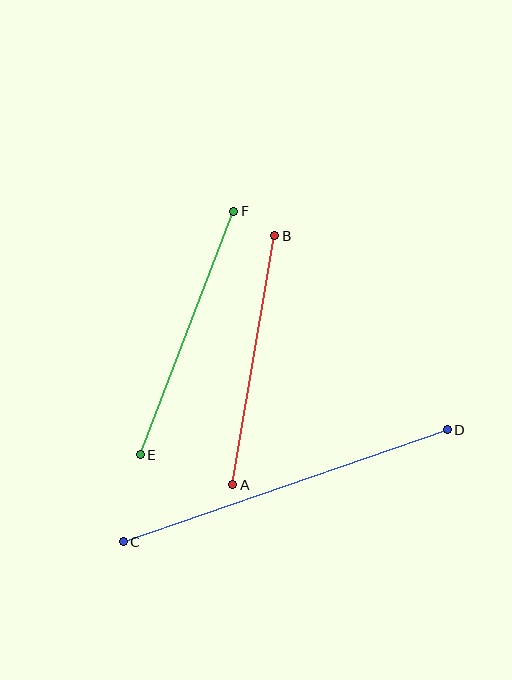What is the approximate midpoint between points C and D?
The midpoint is at approximately (285, 486) pixels.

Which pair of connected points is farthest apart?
Points C and D are farthest apart.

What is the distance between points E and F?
The distance is approximately 261 pixels.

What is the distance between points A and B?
The distance is approximately 252 pixels.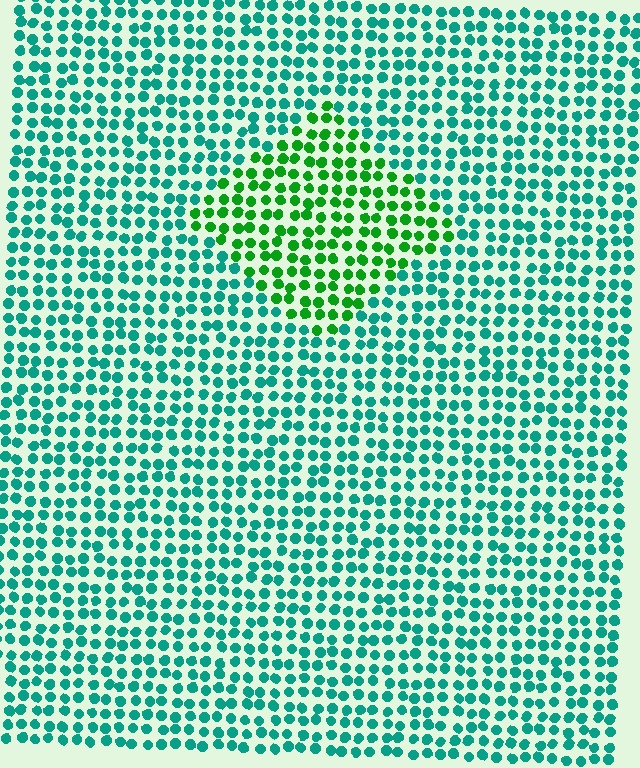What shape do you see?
I see a diamond.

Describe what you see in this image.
The image is filled with small teal elements in a uniform arrangement. A diamond-shaped region is visible where the elements are tinted to a slightly different hue, forming a subtle color boundary.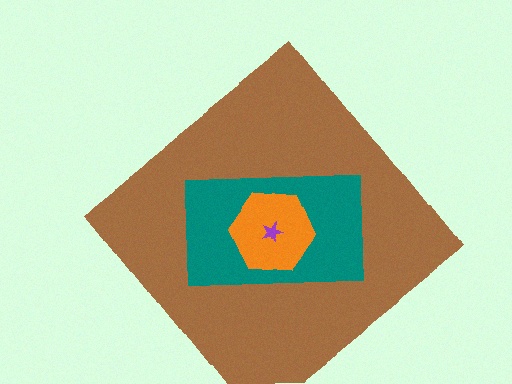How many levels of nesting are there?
4.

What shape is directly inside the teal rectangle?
The orange hexagon.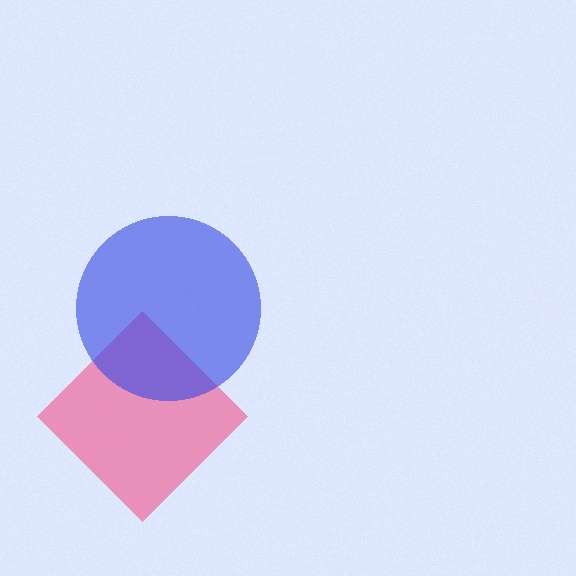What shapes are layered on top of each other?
The layered shapes are: a pink diamond, a blue circle.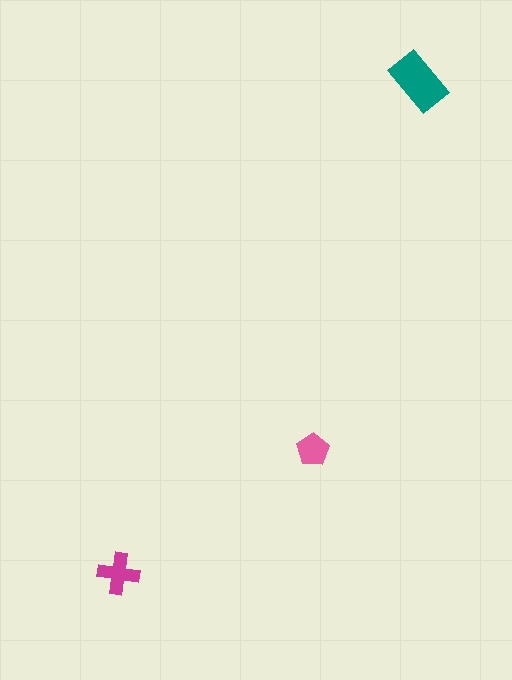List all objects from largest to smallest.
The teal rectangle, the magenta cross, the pink pentagon.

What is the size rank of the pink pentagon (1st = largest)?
3rd.